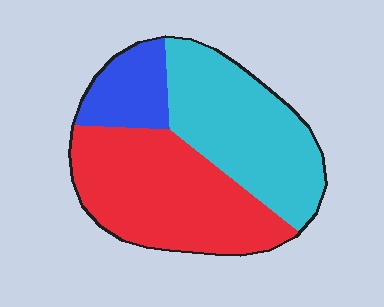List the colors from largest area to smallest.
From largest to smallest: red, cyan, blue.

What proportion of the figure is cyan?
Cyan takes up about two fifths (2/5) of the figure.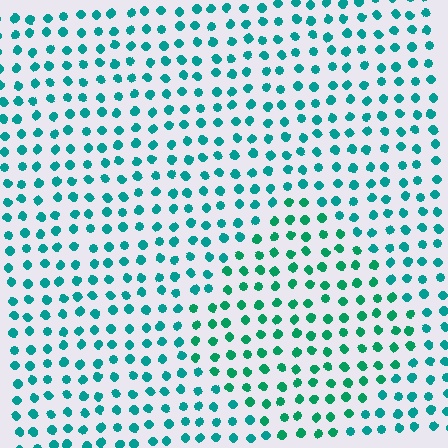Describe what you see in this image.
The image is filled with small teal elements in a uniform arrangement. A diamond-shaped region is visible where the elements are tinted to a slightly different hue, forming a subtle color boundary.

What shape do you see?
I see a diamond.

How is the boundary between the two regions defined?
The boundary is defined purely by a slight shift in hue (about 22 degrees). Spacing, size, and orientation are identical on both sides.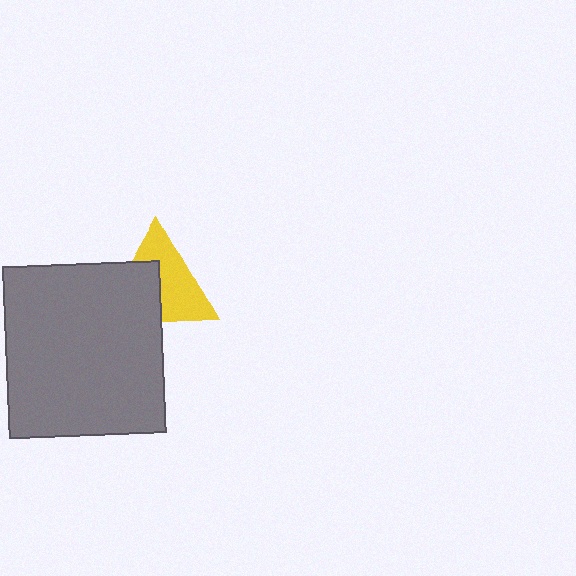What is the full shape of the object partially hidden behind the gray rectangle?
The partially hidden object is a yellow triangle.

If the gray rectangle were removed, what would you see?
You would see the complete yellow triangle.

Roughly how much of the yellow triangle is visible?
About half of it is visible (roughly 56%).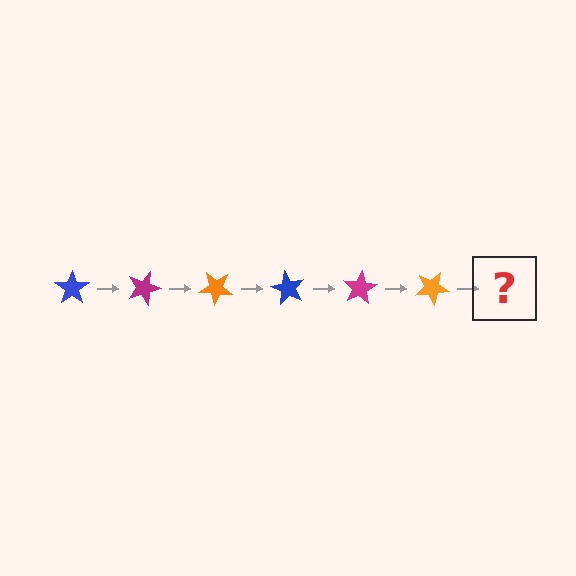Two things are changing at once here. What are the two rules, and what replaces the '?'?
The two rules are that it rotates 20 degrees each step and the color cycles through blue, magenta, and orange. The '?' should be a blue star, rotated 120 degrees from the start.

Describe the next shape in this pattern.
It should be a blue star, rotated 120 degrees from the start.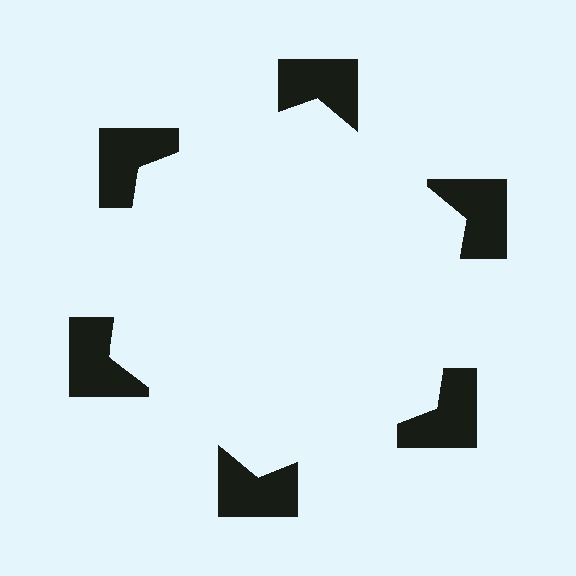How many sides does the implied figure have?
6 sides.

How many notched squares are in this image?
There are 6 — one at each vertex of the illusory hexagon.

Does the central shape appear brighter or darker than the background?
It typically appears slightly brighter than the background, even though no actual brightness change is drawn.